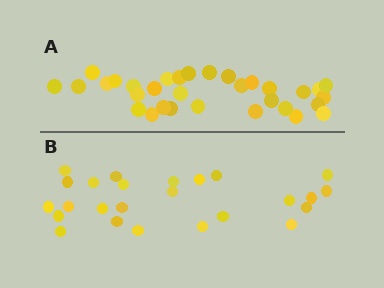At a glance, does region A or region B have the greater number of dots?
Region A (the top region) has more dots.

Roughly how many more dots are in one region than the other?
Region A has roughly 8 or so more dots than region B.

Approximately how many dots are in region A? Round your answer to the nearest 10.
About 30 dots. (The exact count is 32, which rounds to 30.)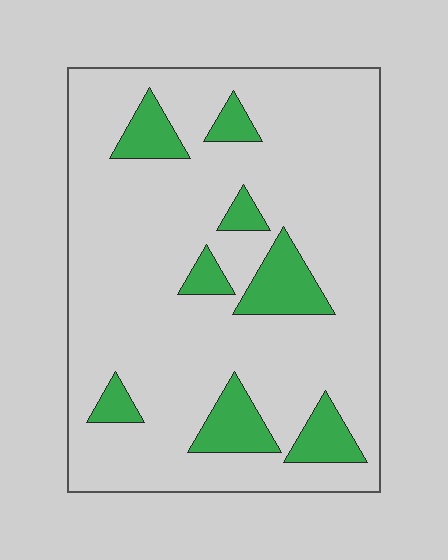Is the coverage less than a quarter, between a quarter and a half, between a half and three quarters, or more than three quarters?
Less than a quarter.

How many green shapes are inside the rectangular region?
8.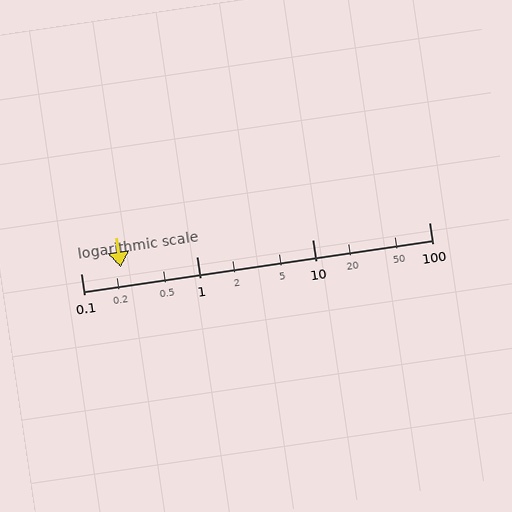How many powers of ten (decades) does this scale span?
The scale spans 3 decades, from 0.1 to 100.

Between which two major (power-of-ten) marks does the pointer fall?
The pointer is between 0.1 and 1.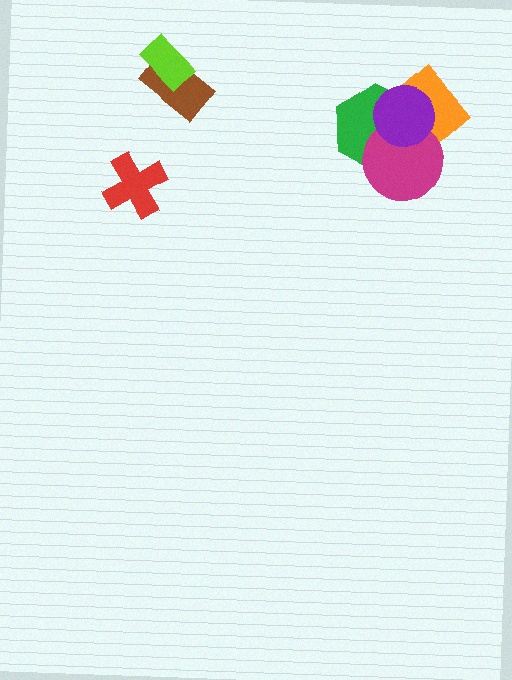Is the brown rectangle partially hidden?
Yes, it is partially covered by another shape.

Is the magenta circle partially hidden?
Yes, it is partially covered by another shape.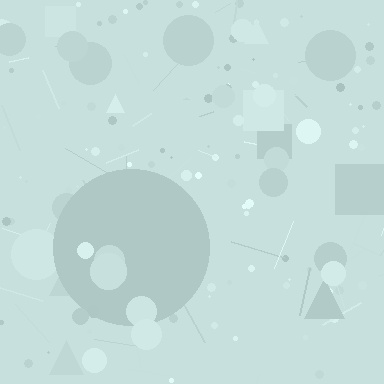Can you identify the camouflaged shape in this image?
The camouflaged shape is a circle.